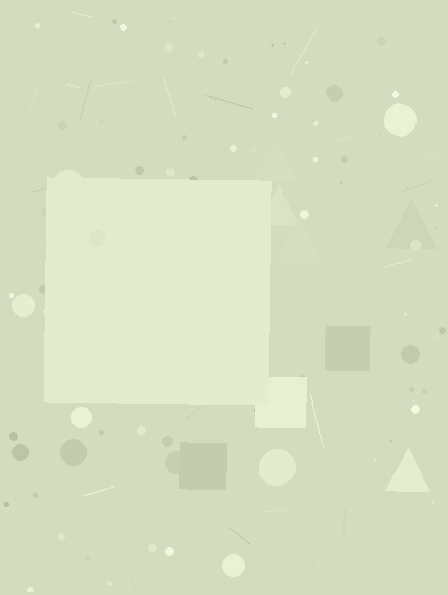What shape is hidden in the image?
A square is hidden in the image.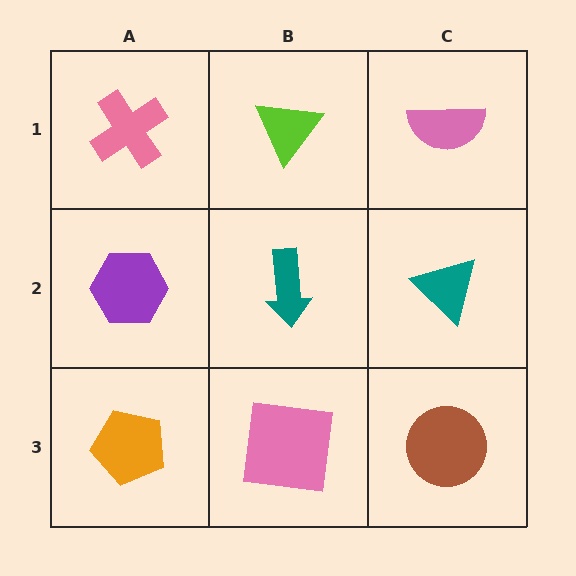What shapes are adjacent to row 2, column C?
A pink semicircle (row 1, column C), a brown circle (row 3, column C), a teal arrow (row 2, column B).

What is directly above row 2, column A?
A pink cross.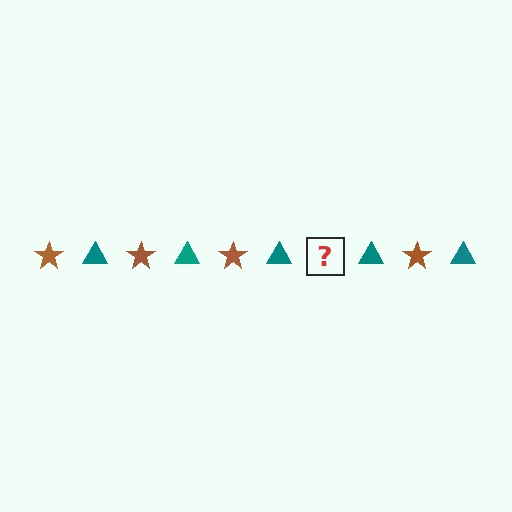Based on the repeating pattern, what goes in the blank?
The blank should be a brown star.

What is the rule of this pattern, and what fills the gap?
The rule is that the pattern alternates between brown star and teal triangle. The gap should be filled with a brown star.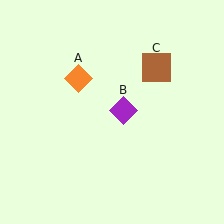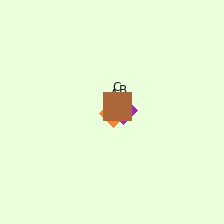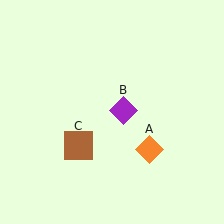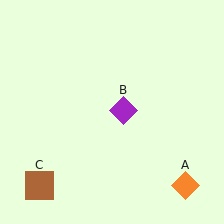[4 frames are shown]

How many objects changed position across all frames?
2 objects changed position: orange diamond (object A), brown square (object C).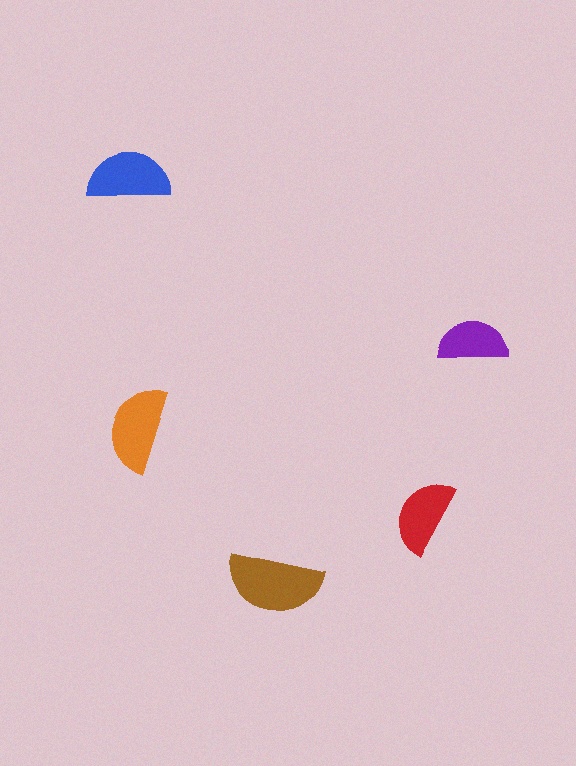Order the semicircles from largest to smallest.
the brown one, the orange one, the blue one, the red one, the purple one.